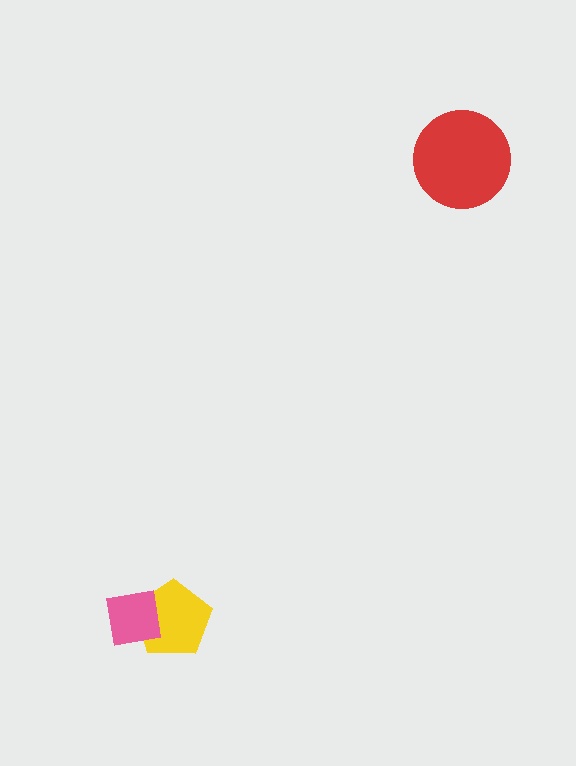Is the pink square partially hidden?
No, no other shape covers it.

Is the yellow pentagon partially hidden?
Yes, it is partially covered by another shape.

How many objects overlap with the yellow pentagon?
1 object overlaps with the yellow pentagon.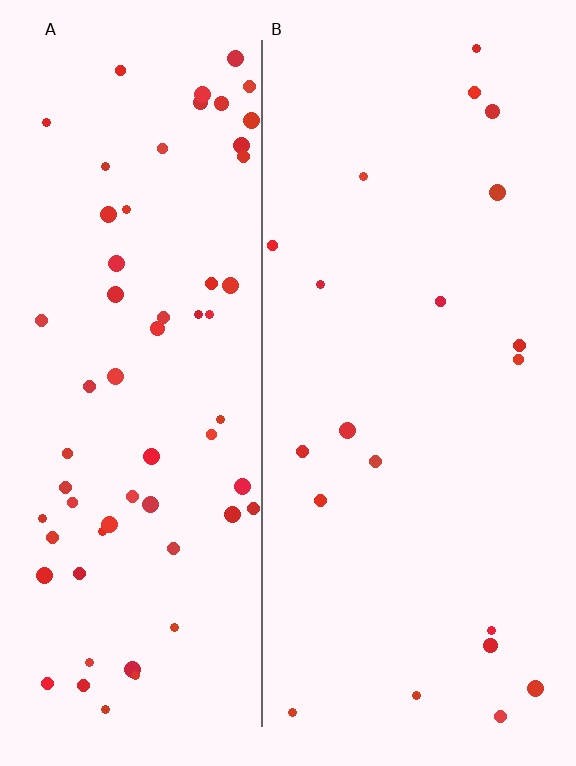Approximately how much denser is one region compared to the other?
Approximately 3.1× — region A over region B.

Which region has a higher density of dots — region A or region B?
A (the left).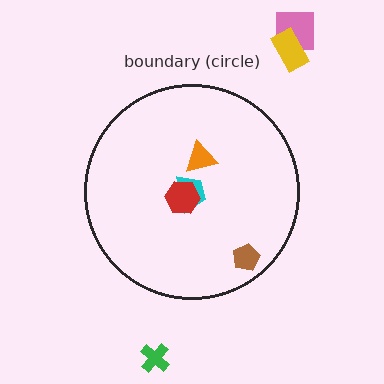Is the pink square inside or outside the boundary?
Outside.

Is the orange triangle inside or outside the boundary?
Inside.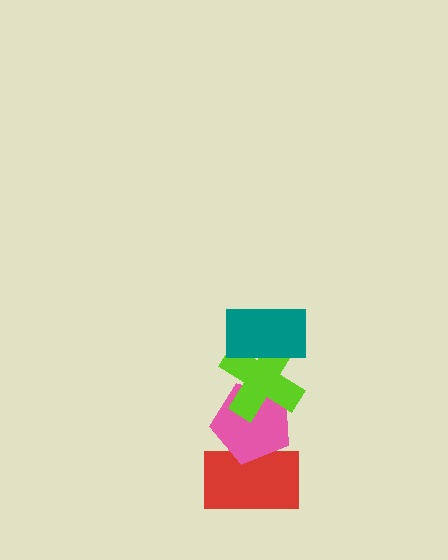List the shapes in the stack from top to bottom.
From top to bottom: the teal rectangle, the lime cross, the pink pentagon, the red rectangle.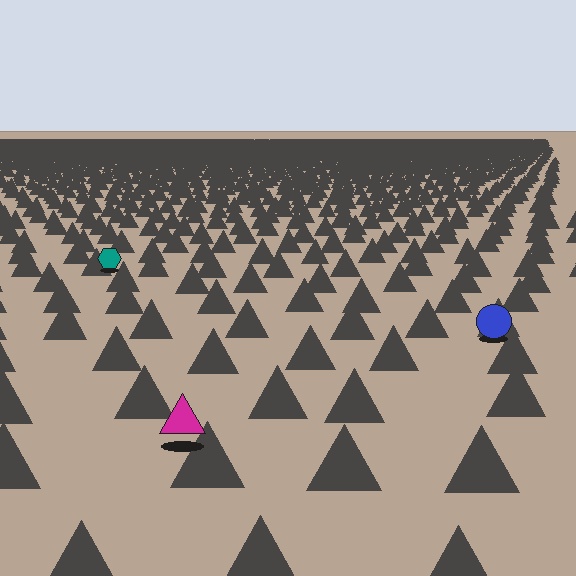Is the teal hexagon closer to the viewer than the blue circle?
No. The blue circle is closer — you can tell from the texture gradient: the ground texture is coarser near it.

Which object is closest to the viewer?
The magenta triangle is closest. The texture marks near it are larger and more spread out.